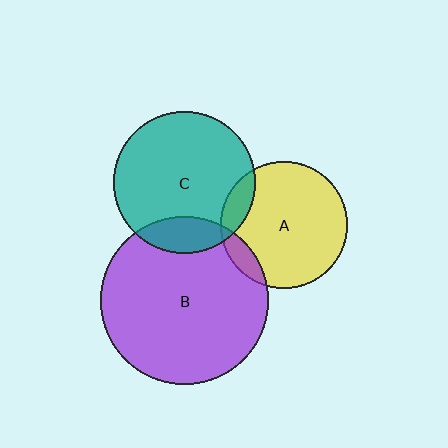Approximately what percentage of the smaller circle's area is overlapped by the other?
Approximately 10%.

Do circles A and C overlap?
Yes.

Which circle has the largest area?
Circle B (purple).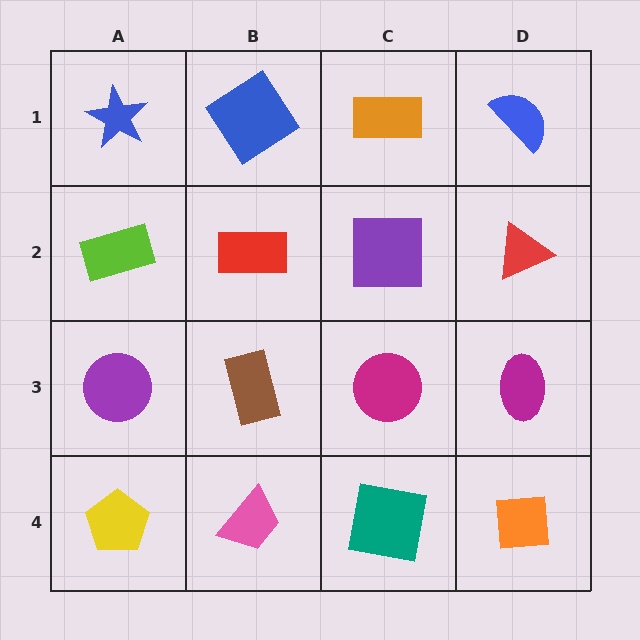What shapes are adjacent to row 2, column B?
A blue diamond (row 1, column B), a brown rectangle (row 3, column B), a lime rectangle (row 2, column A), a purple square (row 2, column C).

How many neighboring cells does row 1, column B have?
3.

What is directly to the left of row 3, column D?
A magenta circle.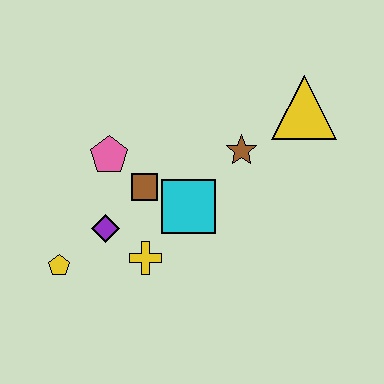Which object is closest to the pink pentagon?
The brown square is closest to the pink pentagon.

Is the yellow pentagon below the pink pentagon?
Yes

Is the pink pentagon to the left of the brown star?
Yes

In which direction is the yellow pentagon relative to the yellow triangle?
The yellow pentagon is to the left of the yellow triangle.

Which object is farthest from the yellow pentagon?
The yellow triangle is farthest from the yellow pentagon.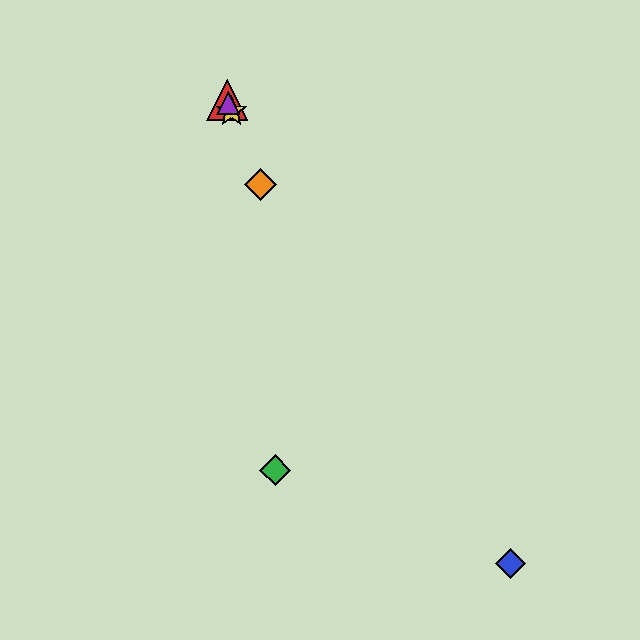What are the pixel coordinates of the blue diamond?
The blue diamond is at (510, 563).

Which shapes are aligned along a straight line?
The red triangle, the yellow star, the purple triangle, the orange diamond are aligned along a straight line.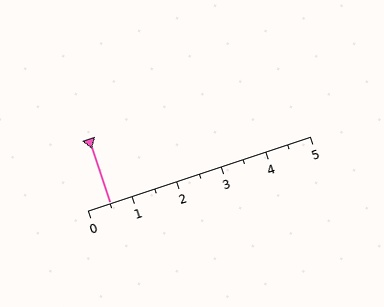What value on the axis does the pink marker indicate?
The marker indicates approximately 0.5.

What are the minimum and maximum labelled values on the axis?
The axis runs from 0 to 5.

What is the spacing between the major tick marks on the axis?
The major ticks are spaced 1 apart.